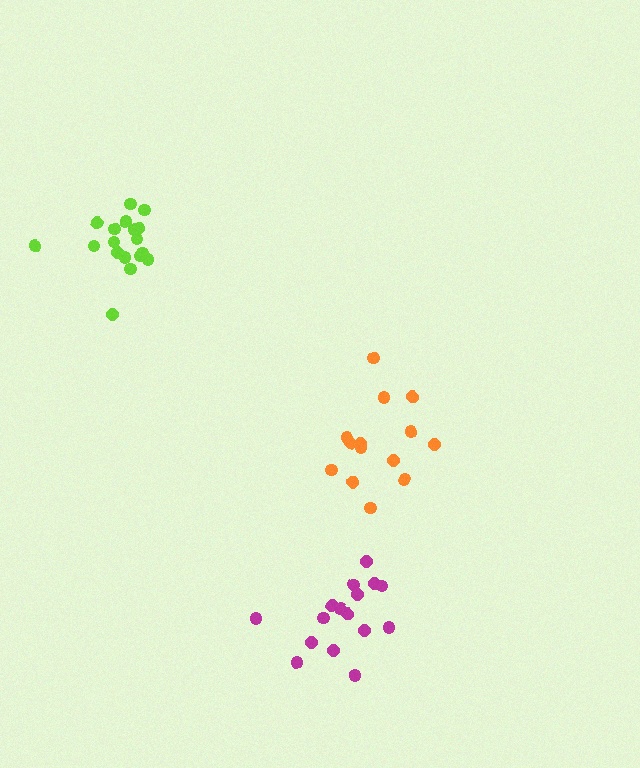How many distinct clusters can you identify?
There are 3 distinct clusters.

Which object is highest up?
The lime cluster is topmost.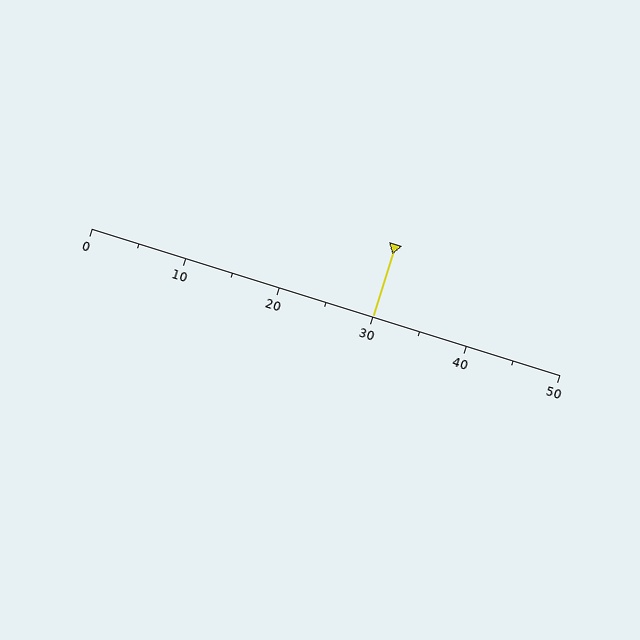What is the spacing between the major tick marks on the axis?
The major ticks are spaced 10 apart.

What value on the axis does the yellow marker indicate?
The marker indicates approximately 30.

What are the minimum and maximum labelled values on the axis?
The axis runs from 0 to 50.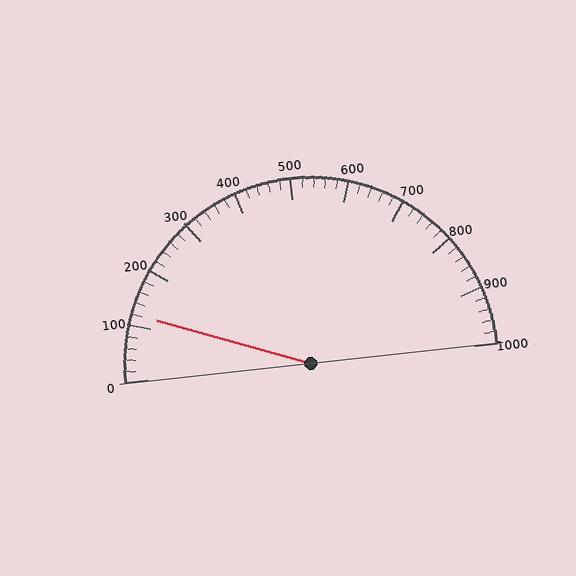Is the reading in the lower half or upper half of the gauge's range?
The reading is in the lower half of the range (0 to 1000).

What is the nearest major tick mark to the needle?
The nearest major tick mark is 100.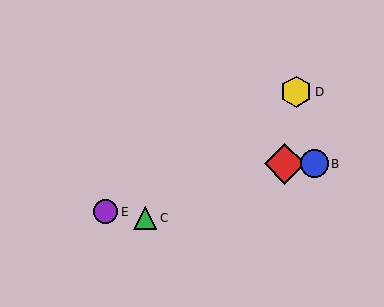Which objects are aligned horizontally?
Objects A, B are aligned horizontally.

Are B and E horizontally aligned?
No, B is at y≈164 and E is at y≈212.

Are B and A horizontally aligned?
Yes, both are at y≈164.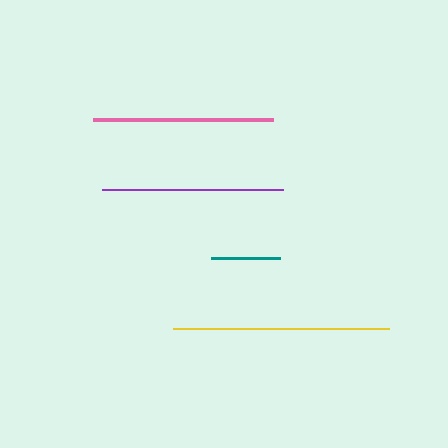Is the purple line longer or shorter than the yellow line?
The yellow line is longer than the purple line.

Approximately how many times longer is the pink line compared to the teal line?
The pink line is approximately 2.6 times the length of the teal line.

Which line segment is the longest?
The yellow line is the longest at approximately 216 pixels.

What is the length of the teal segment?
The teal segment is approximately 68 pixels long.